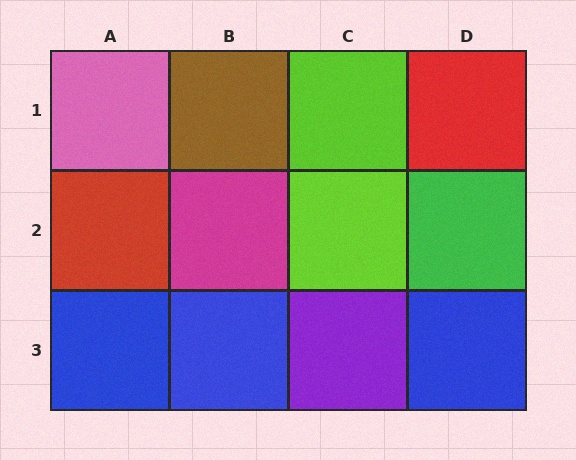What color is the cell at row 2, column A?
Red.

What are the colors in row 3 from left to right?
Blue, blue, purple, blue.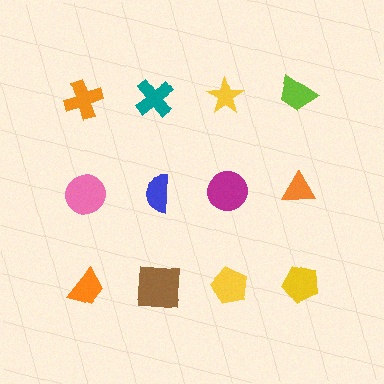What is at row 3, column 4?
A yellow pentagon.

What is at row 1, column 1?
An orange cross.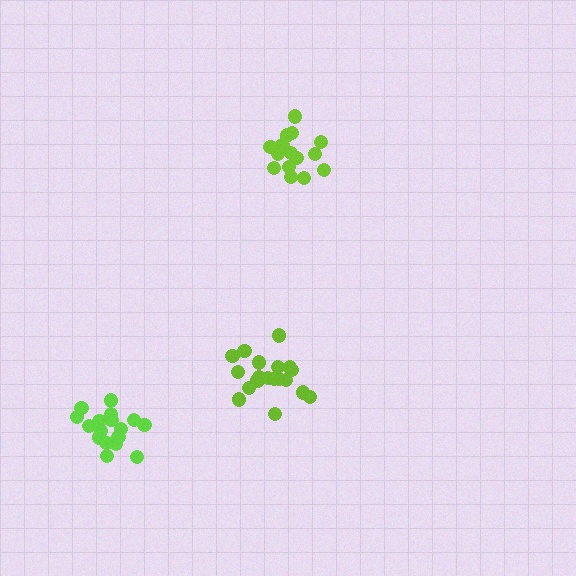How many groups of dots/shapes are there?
There are 3 groups.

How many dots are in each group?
Group 1: 18 dots, Group 2: 15 dots, Group 3: 19 dots (52 total).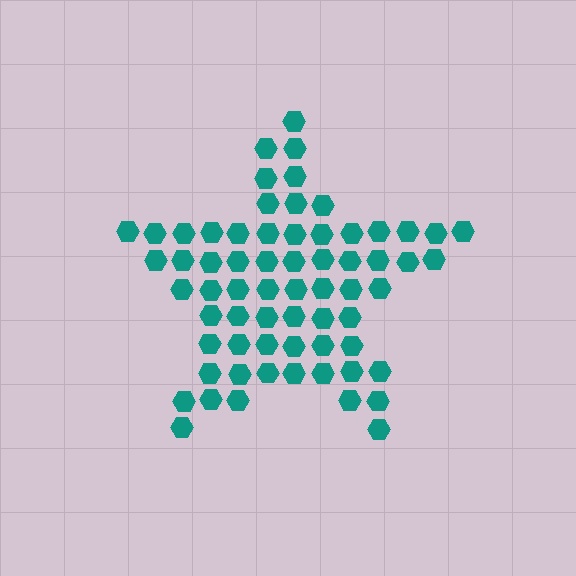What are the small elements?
The small elements are hexagons.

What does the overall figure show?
The overall figure shows a star.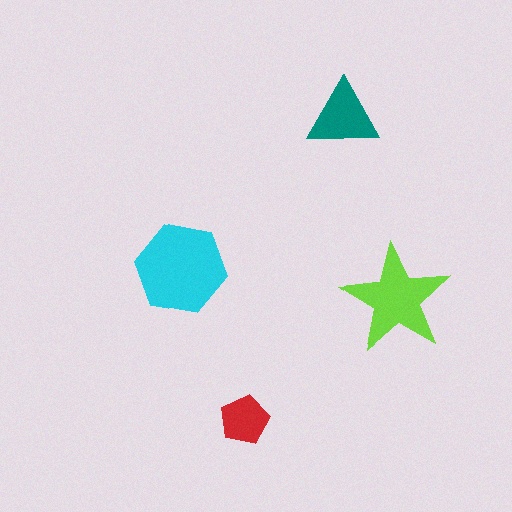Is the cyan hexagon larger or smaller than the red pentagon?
Larger.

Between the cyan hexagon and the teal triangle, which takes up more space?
The cyan hexagon.